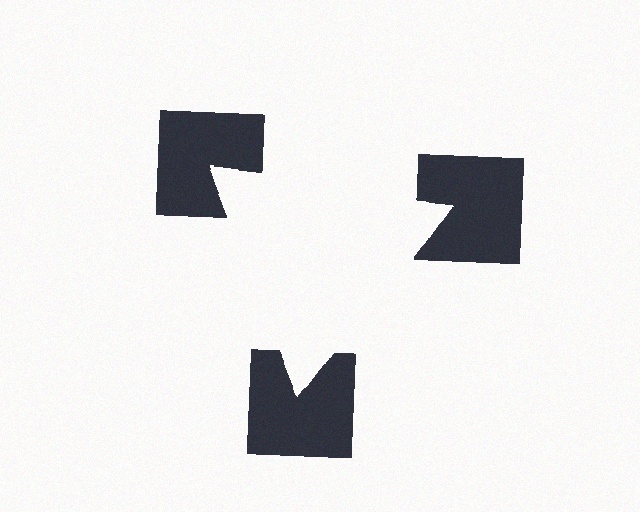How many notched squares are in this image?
There are 3 — one at each vertex of the illusory triangle.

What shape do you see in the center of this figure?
An illusory triangle — its edges are inferred from the aligned wedge cuts in the notched squares, not physically drawn.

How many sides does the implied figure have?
3 sides.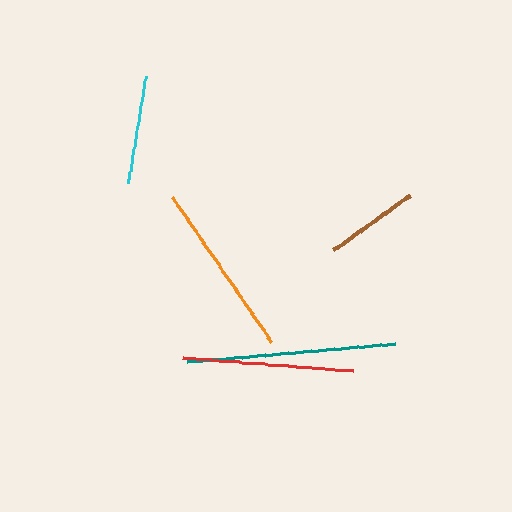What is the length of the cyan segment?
The cyan segment is approximately 109 pixels long.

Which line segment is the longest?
The teal line is the longest at approximately 209 pixels.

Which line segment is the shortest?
The brown line is the shortest at approximately 94 pixels.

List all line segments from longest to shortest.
From longest to shortest: teal, orange, red, cyan, brown.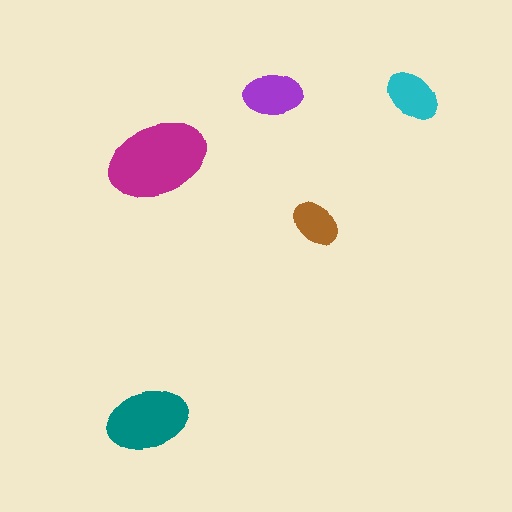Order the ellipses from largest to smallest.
the magenta one, the teal one, the purple one, the cyan one, the brown one.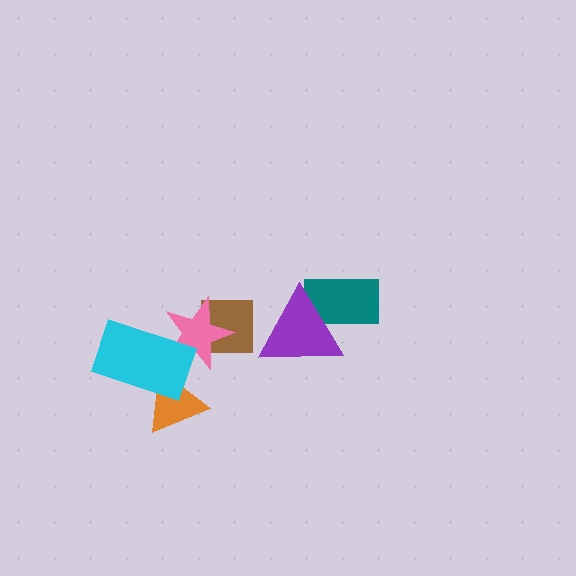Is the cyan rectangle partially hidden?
No, no other shape covers it.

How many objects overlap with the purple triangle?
1 object overlaps with the purple triangle.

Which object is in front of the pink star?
The cyan rectangle is in front of the pink star.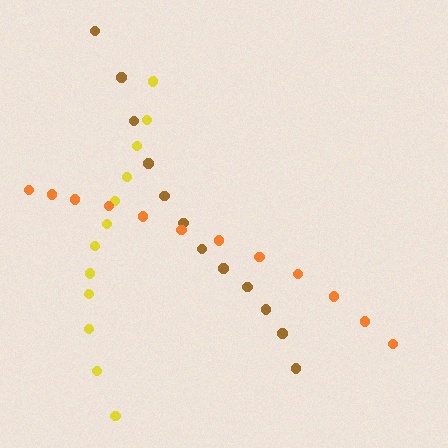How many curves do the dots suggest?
There are 3 distinct paths.